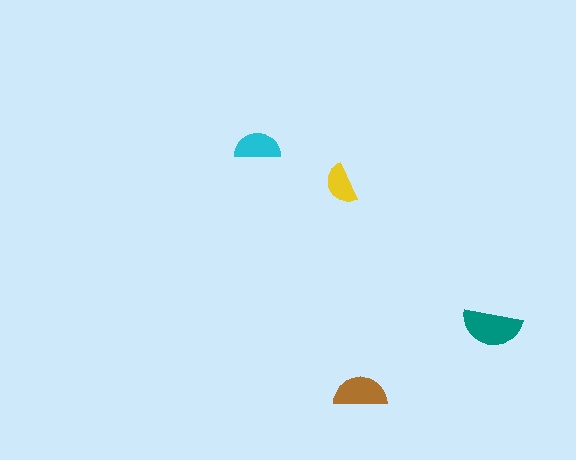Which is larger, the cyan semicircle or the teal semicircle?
The teal one.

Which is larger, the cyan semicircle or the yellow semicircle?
The cyan one.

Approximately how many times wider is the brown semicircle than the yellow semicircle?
About 1.5 times wider.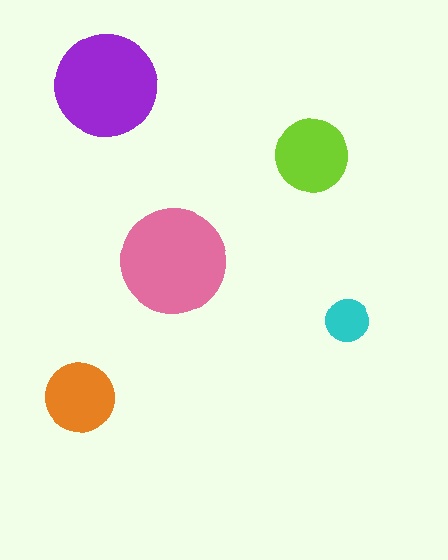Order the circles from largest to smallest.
the pink one, the purple one, the lime one, the orange one, the cyan one.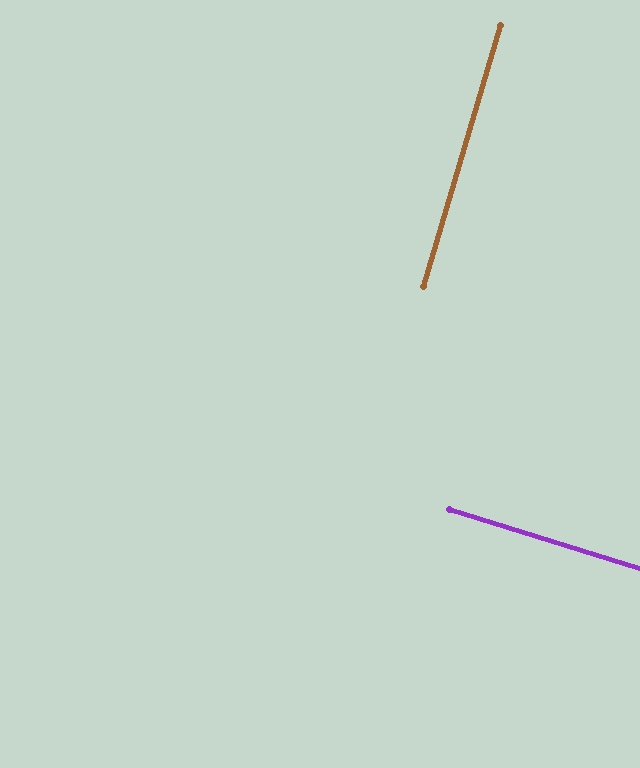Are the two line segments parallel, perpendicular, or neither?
Perpendicular — they meet at approximately 89°.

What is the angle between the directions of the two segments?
Approximately 89 degrees.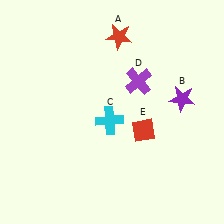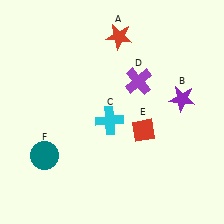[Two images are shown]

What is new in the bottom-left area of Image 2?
A teal circle (F) was added in the bottom-left area of Image 2.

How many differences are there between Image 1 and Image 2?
There is 1 difference between the two images.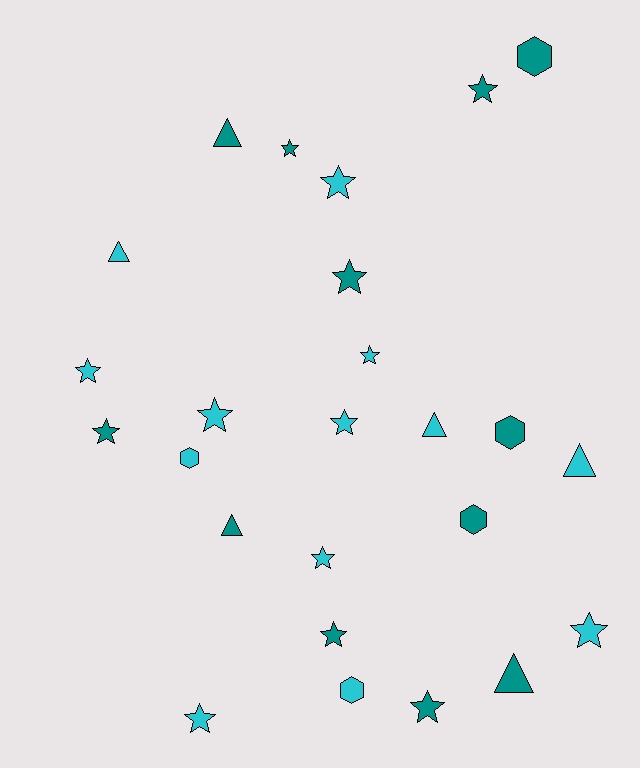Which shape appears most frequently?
Star, with 14 objects.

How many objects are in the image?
There are 25 objects.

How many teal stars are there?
There are 6 teal stars.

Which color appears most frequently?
Cyan, with 13 objects.